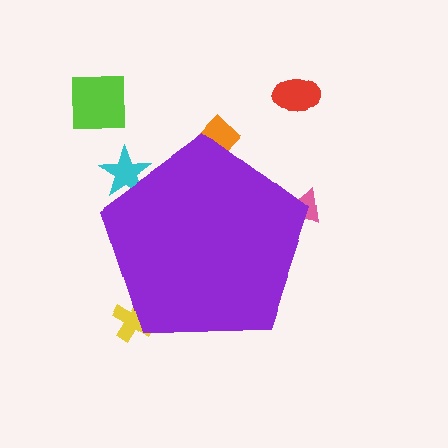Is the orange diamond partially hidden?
Yes, the orange diamond is partially hidden behind the purple pentagon.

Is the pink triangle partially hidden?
Yes, the pink triangle is partially hidden behind the purple pentagon.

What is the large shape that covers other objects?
A purple pentagon.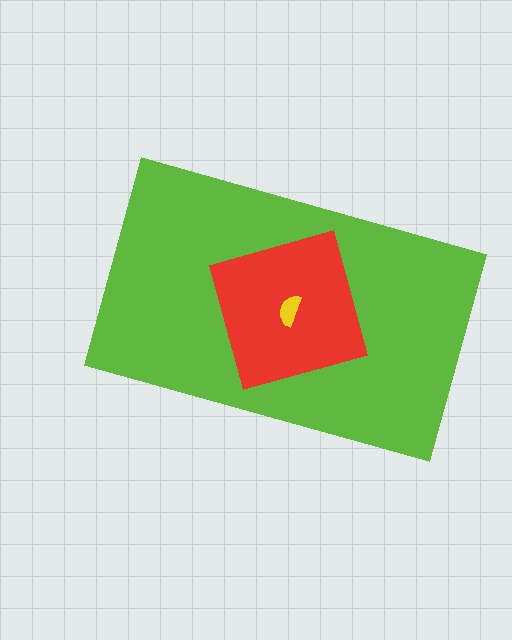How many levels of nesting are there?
3.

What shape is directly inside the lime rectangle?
The red square.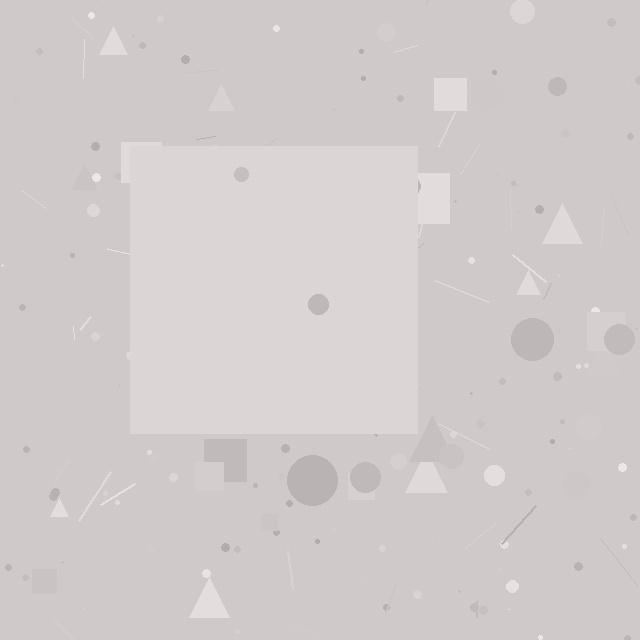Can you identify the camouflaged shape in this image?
The camouflaged shape is a square.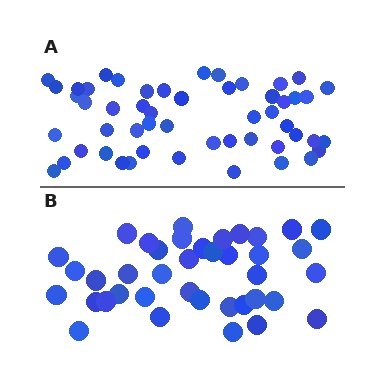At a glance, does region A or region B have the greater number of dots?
Region A (the top region) has more dots.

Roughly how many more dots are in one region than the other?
Region A has approximately 15 more dots than region B.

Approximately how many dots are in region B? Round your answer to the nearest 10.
About 40 dots. (The exact count is 39, which rounds to 40.)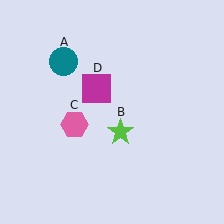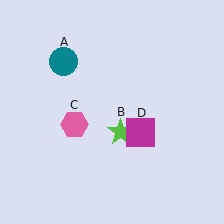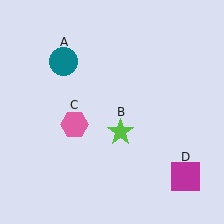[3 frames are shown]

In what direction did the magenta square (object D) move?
The magenta square (object D) moved down and to the right.